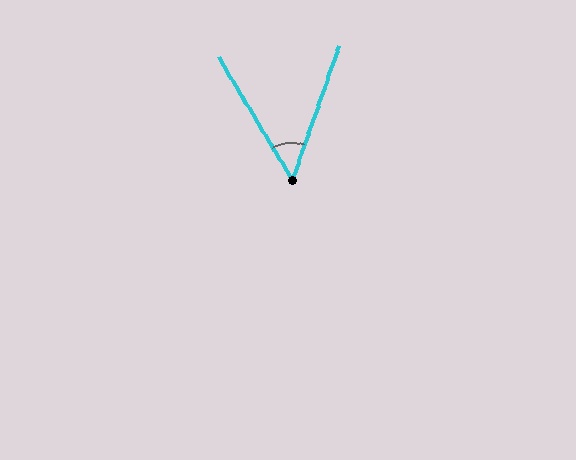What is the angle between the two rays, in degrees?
Approximately 50 degrees.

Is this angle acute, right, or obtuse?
It is acute.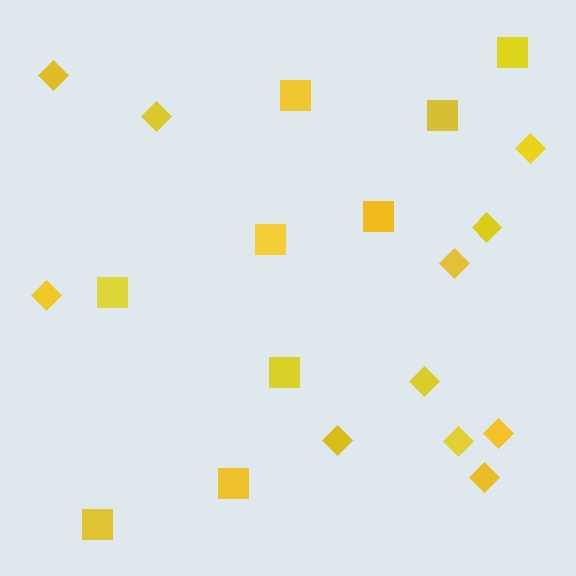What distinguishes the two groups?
There are 2 groups: one group of squares (9) and one group of diamonds (11).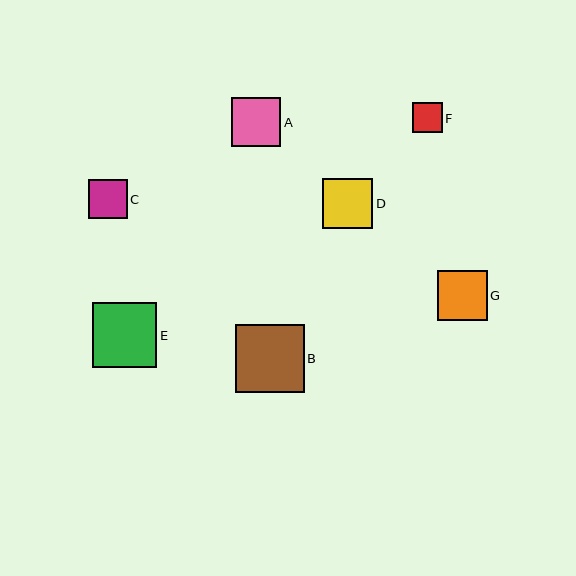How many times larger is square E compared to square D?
Square E is approximately 1.3 times the size of square D.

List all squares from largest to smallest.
From largest to smallest: B, E, D, G, A, C, F.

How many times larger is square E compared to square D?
Square E is approximately 1.3 times the size of square D.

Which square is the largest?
Square B is the largest with a size of approximately 68 pixels.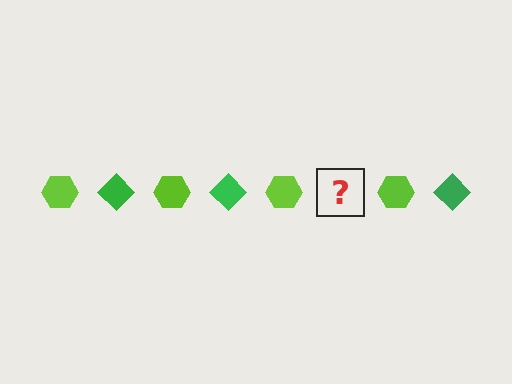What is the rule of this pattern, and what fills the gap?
The rule is that the pattern alternates between lime hexagon and green diamond. The gap should be filled with a green diamond.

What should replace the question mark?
The question mark should be replaced with a green diamond.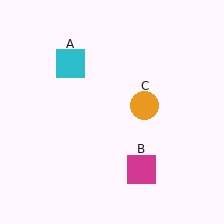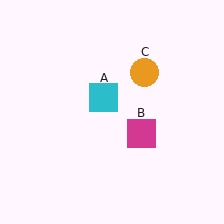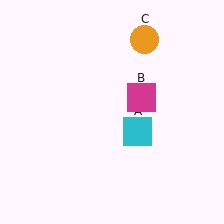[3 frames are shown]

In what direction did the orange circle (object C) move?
The orange circle (object C) moved up.